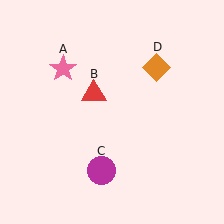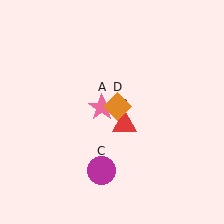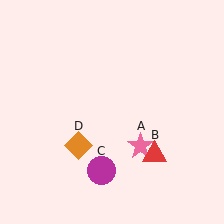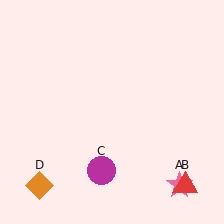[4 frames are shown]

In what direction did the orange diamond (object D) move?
The orange diamond (object D) moved down and to the left.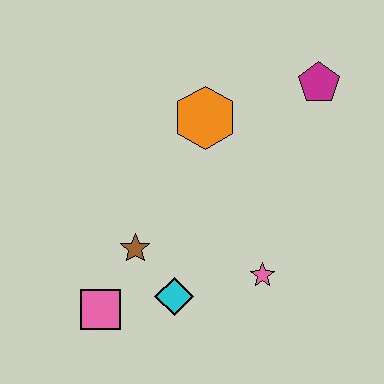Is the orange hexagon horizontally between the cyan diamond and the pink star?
Yes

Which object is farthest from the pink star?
The magenta pentagon is farthest from the pink star.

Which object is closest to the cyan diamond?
The brown star is closest to the cyan diamond.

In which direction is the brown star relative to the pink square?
The brown star is above the pink square.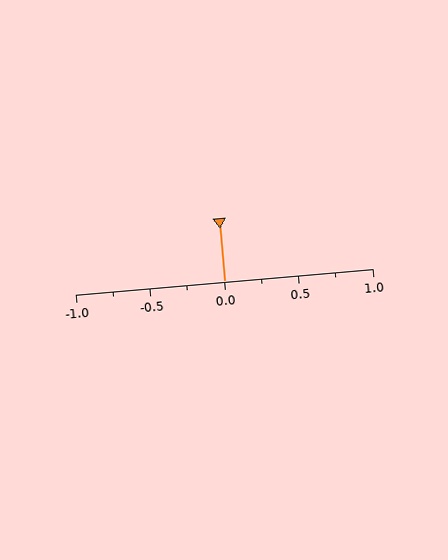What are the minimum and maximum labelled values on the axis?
The axis runs from -1.0 to 1.0.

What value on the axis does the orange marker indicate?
The marker indicates approximately 0.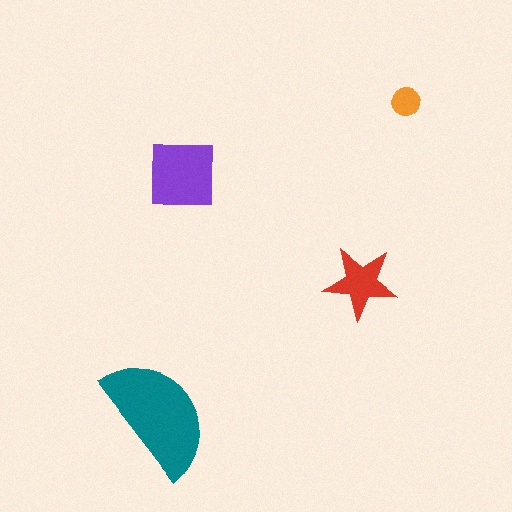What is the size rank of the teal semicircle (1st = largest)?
1st.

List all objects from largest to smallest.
The teal semicircle, the purple square, the red star, the orange circle.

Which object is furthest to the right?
The orange circle is rightmost.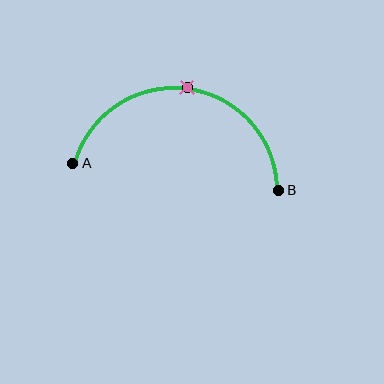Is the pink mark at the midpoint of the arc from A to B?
Yes. The pink mark lies on the arc at equal arc-length from both A and B — it is the arc midpoint.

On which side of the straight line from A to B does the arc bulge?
The arc bulges above the straight line connecting A and B.